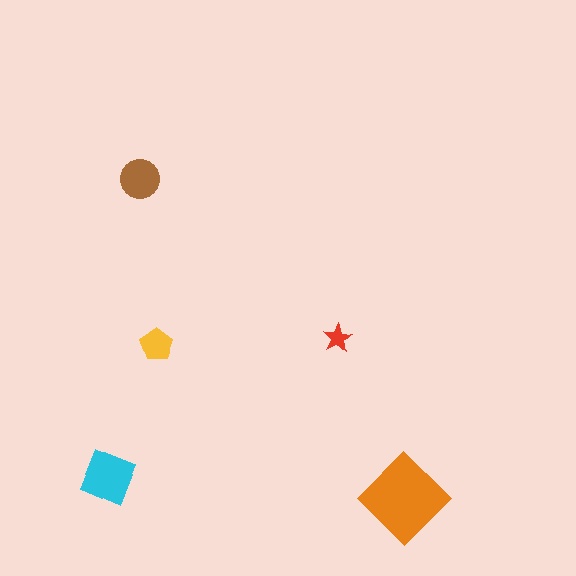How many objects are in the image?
There are 5 objects in the image.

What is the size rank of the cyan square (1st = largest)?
2nd.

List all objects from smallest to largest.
The red star, the yellow pentagon, the brown circle, the cyan square, the orange diamond.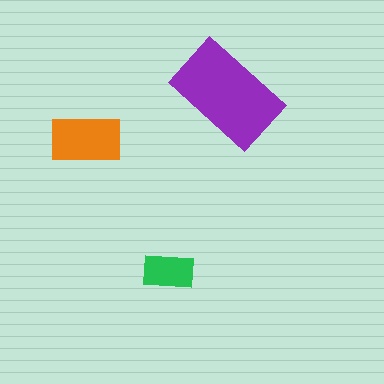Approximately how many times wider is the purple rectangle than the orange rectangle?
About 1.5 times wider.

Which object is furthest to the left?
The orange rectangle is leftmost.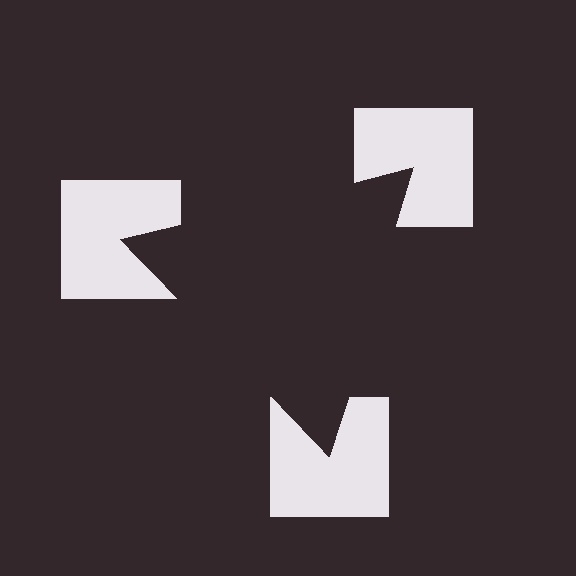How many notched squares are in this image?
There are 3 — one at each vertex of the illusory triangle.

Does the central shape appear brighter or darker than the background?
It typically appears slightly darker than the background, even though no actual brightness change is drawn.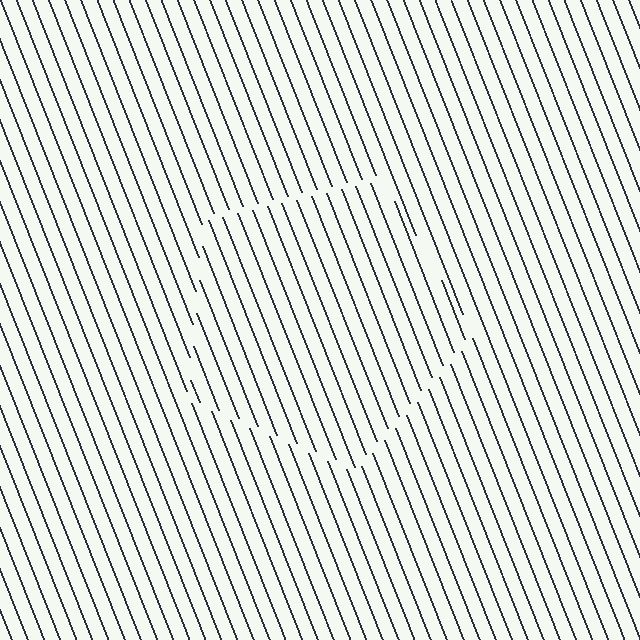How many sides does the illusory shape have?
5 sides — the line-ends trace a pentagon.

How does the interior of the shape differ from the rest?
The interior of the shape contains the same grating, shifted by half a period — the contour is defined by the phase discontinuity where line-ends from the inner and outer gratings abut.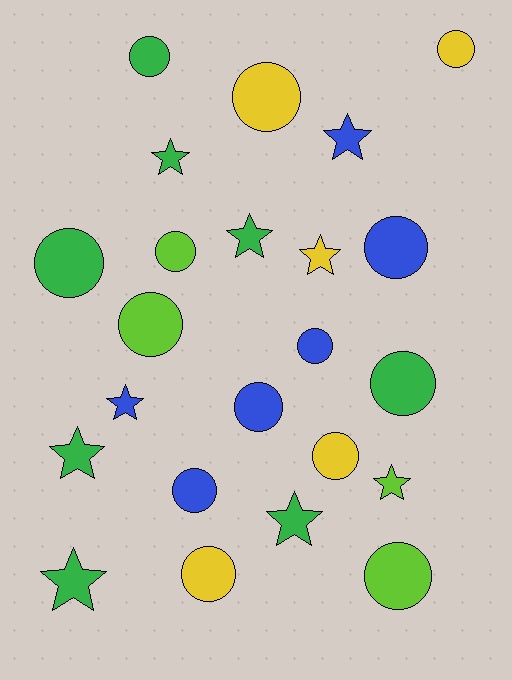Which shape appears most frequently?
Circle, with 14 objects.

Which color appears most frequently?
Green, with 8 objects.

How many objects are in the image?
There are 23 objects.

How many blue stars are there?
There are 2 blue stars.